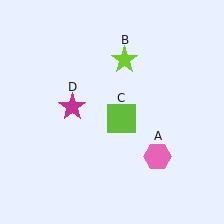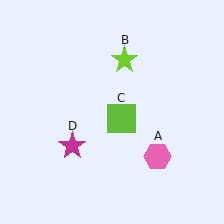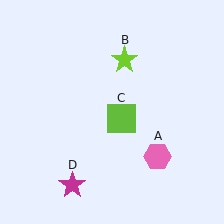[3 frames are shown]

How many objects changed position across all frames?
1 object changed position: magenta star (object D).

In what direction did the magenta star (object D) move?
The magenta star (object D) moved down.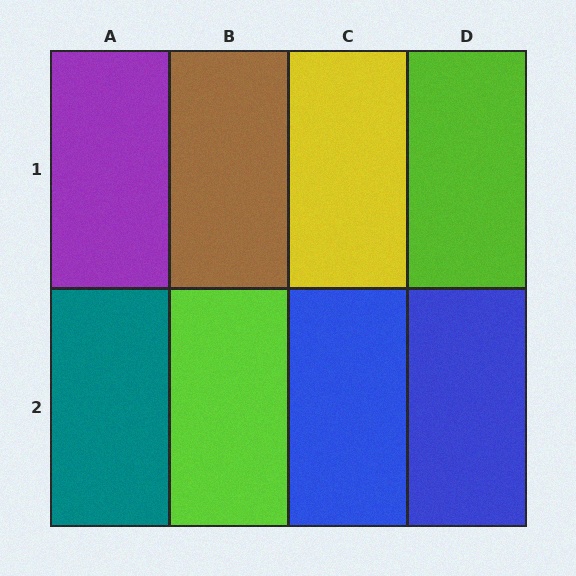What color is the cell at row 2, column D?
Blue.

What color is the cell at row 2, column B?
Lime.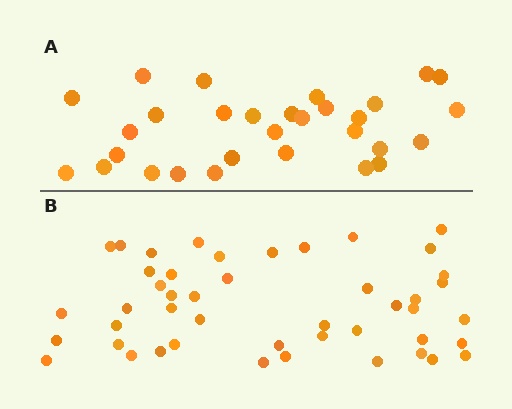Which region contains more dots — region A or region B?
Region B (the bottom region) has more dots.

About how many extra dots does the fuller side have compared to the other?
Region B has approximately 15 more dots than region A.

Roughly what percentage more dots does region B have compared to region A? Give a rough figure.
About 55% more.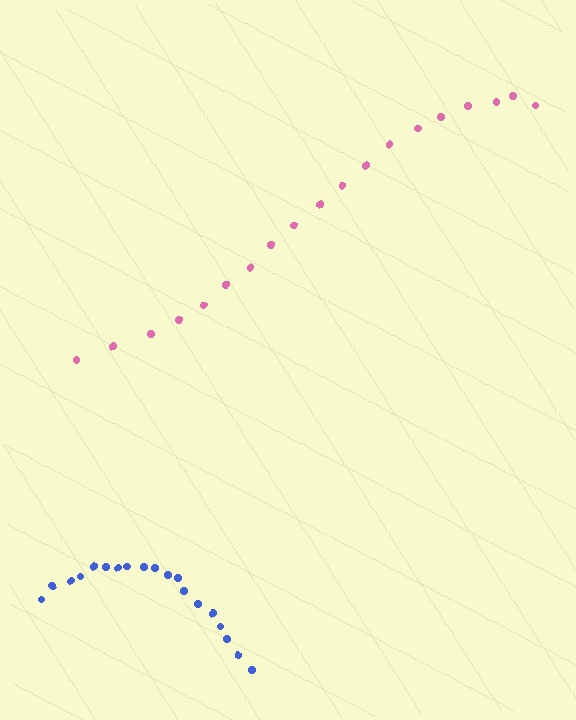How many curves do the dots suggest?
There are 2 distinct paths.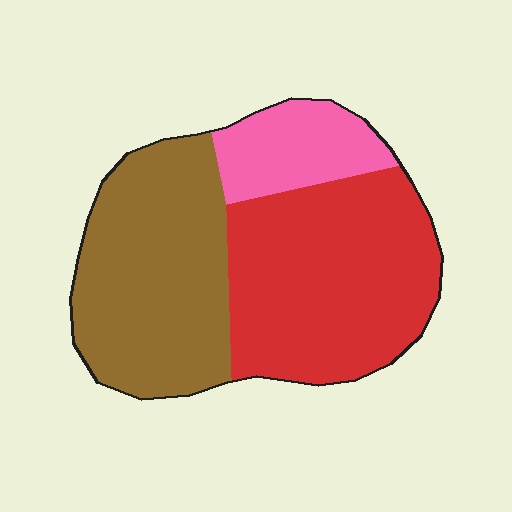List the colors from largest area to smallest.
From largest to smallest: red, brown, pink.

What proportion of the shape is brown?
Brown covers 41% of the shape.